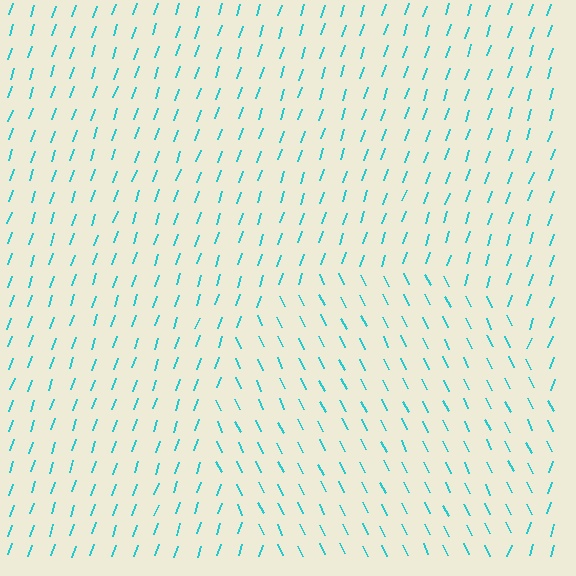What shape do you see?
I see a circle.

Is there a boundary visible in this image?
Yes, there is a texture boundary formed by a change in line orientation.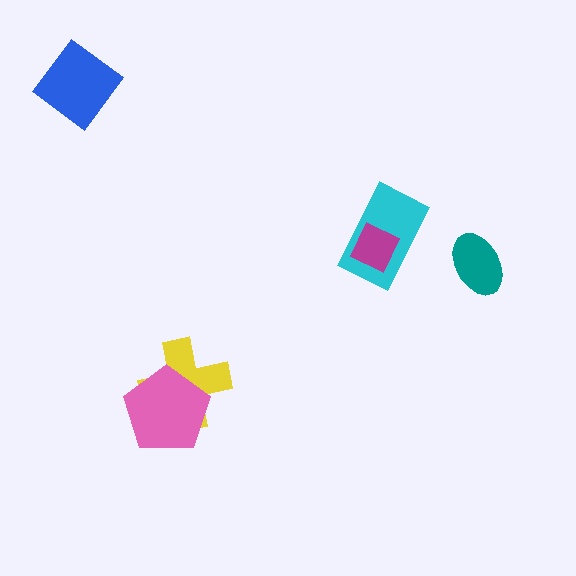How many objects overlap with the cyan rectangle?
1 object overlaps with the cyan rectangle.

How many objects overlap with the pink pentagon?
1 object overlaps with the pink pentagon.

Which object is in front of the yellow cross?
The pink pentagon is in front of the yellow cross.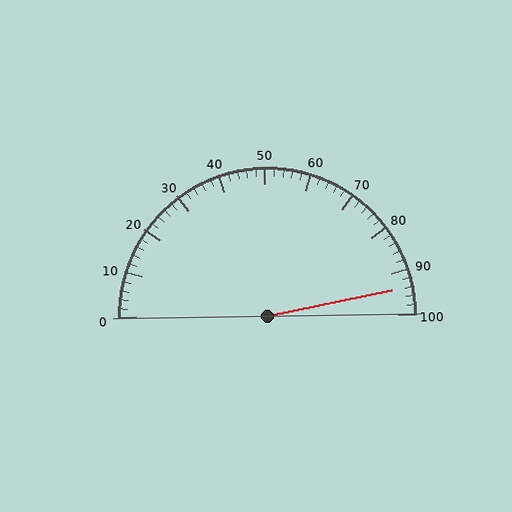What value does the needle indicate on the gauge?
The needle indicates approximately 94.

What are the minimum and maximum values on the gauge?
The gauge ranges from 0 to 100.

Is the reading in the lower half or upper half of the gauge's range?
The reading is in the upper half of the range (0 to 100).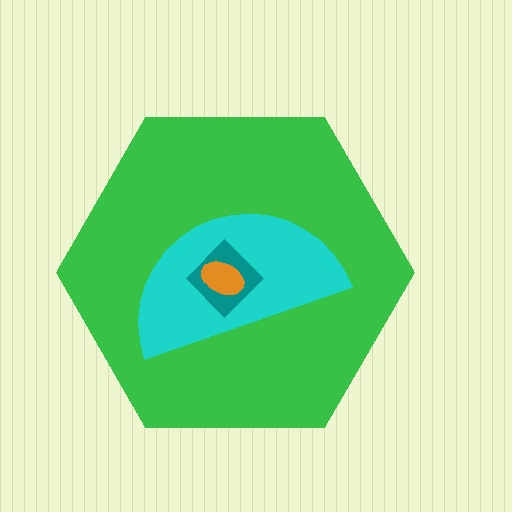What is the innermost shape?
The orange ellipse.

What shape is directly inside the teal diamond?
The orange ellipse.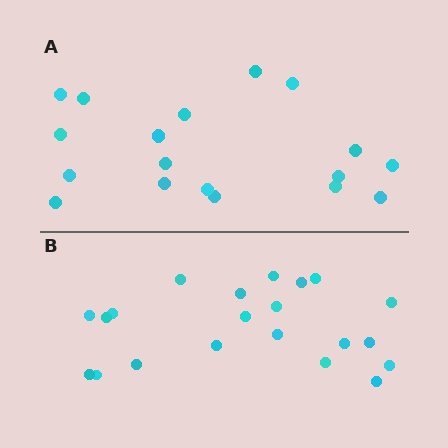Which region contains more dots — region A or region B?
Region B (the bottom region) has more dots.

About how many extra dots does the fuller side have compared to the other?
Region B has just a few more — roughly 2 or 3 more dots than region A.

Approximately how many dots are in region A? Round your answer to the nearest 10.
About 20 dots. (The exact count is 18, which rounds to 20.)